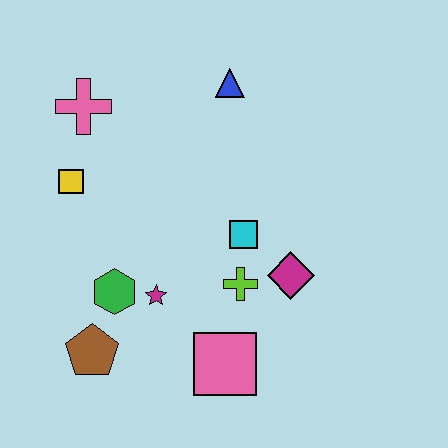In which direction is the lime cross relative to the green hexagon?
The lime cross is to the right of the green hexagon.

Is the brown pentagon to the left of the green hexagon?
Yes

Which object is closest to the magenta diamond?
The lime cross is closest to the magenta diamond.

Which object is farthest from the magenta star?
The blue triangle is farthest from the magenta star.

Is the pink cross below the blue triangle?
Yes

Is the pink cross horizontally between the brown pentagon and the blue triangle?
No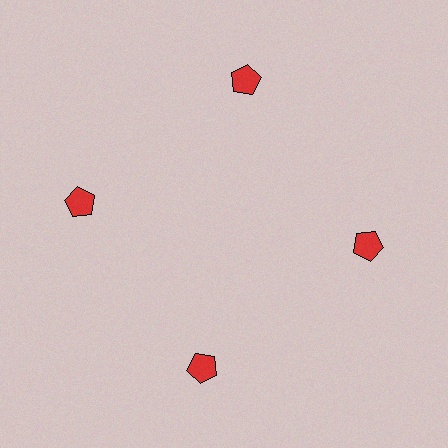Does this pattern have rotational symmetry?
Yes, this pattern has 4-fold rotational symmetry. It looks the same after rotating 90 degrees around the center.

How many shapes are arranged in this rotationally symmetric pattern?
There are 4 shapes, arranged in 4 groups of 1.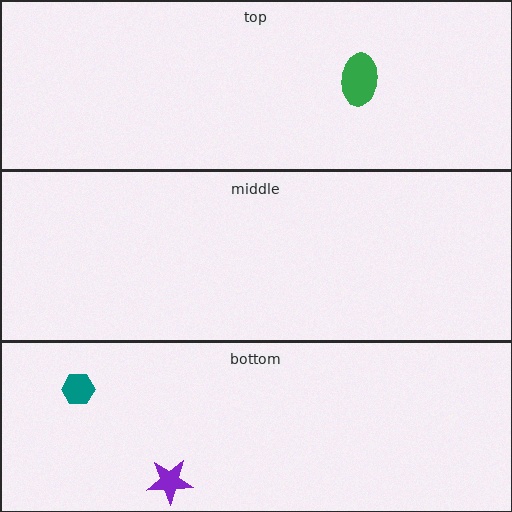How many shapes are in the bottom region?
2.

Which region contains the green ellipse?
The top region.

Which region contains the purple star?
The bottom region.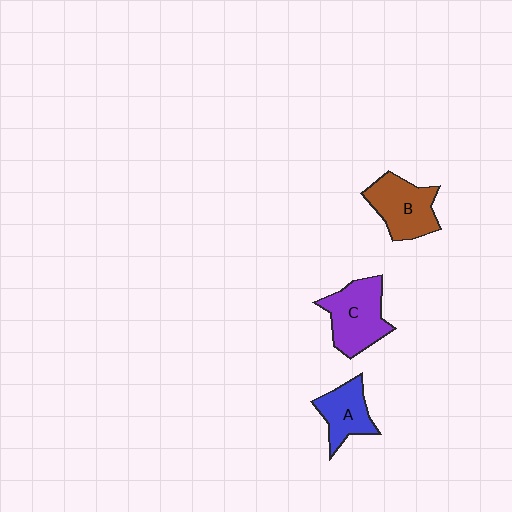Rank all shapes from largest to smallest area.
From largest to smallest: C (purple), B (brown), A (blue).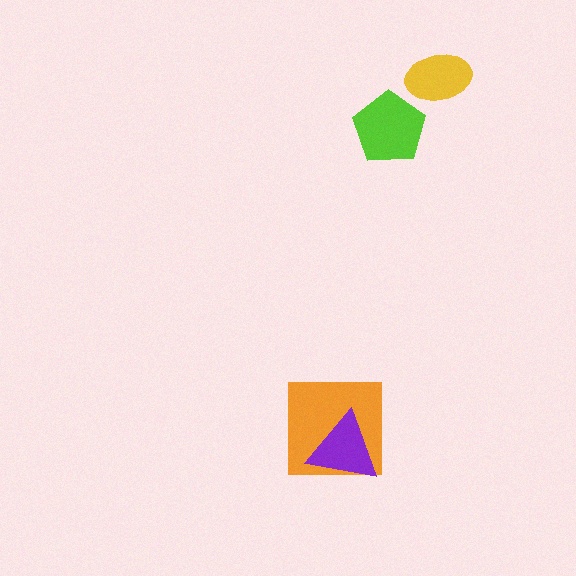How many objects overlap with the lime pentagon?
0 objects overlap with the lime pentagon.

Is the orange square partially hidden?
Yes, it is partially covered by another shape.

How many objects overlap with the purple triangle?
1 object overlaps with the purple triangle.